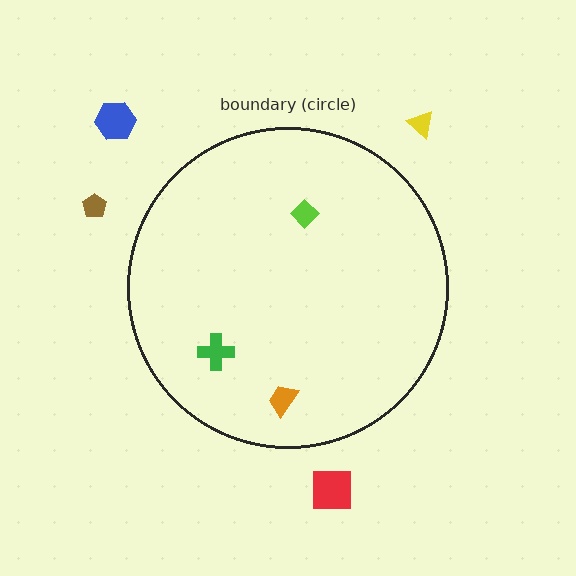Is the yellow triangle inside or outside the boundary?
Outside.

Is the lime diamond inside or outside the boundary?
Inside.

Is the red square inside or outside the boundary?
Outside.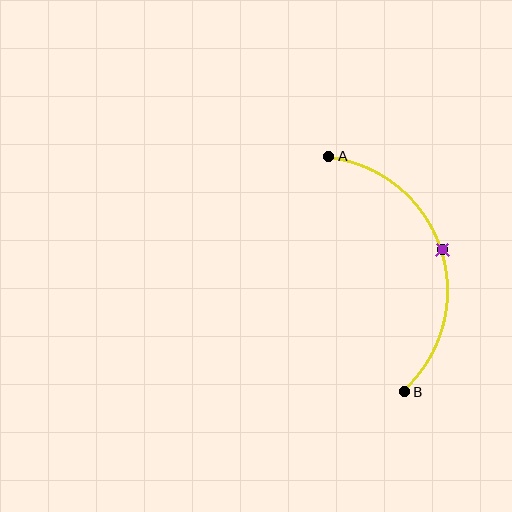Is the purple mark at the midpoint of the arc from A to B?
Yes. The purple mark lies on the arc at equal arc-length from both A and B — it is the arc midpoint.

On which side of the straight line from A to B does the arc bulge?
The arc bulges to the right of the straight line connecting A and B.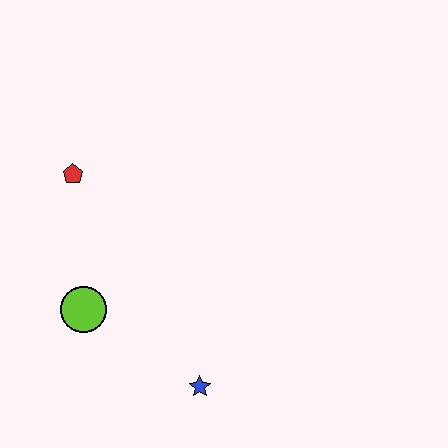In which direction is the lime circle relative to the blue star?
The lime circle is to the left of the blue star.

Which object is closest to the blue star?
The lime circle is closest to the blue star.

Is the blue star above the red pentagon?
No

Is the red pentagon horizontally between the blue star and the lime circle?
No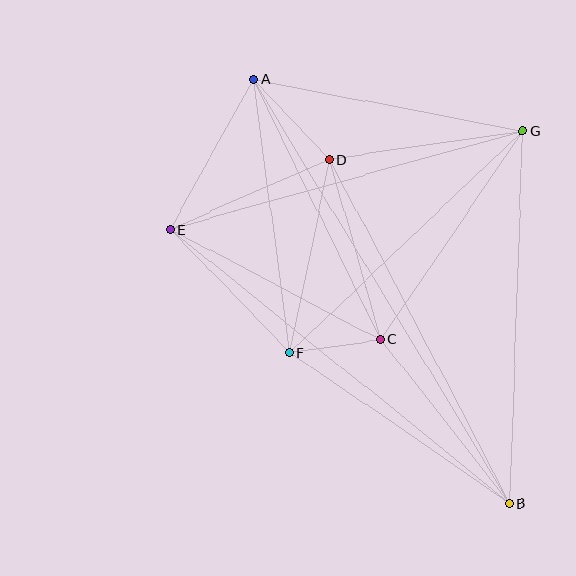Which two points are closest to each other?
Points C and F are closest to each other.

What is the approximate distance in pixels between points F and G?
The distance between F and G is approximately 322 pixels.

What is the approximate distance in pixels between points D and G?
The distance between D and G is approximately 195 pixels.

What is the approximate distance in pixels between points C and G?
The distance between C and G is approximately 253 pixels.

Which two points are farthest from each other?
Points A and B are farthest from each other.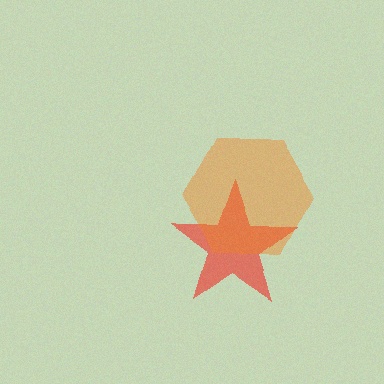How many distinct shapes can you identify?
There are 2 distinct shapes: a red star, an orange hexagon.